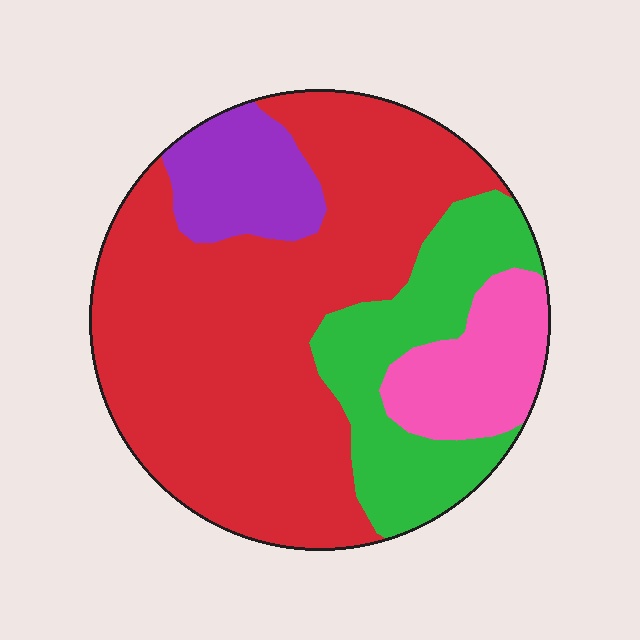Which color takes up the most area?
Red, at roughly 60%.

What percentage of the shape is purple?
Purple covers around 10% of the shape.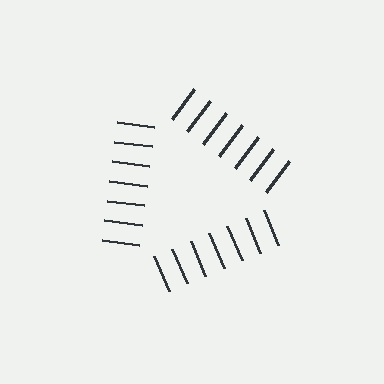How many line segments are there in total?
21 — 7 along each of the 3 edges.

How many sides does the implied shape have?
3 sides — the line-ends trace a triangle.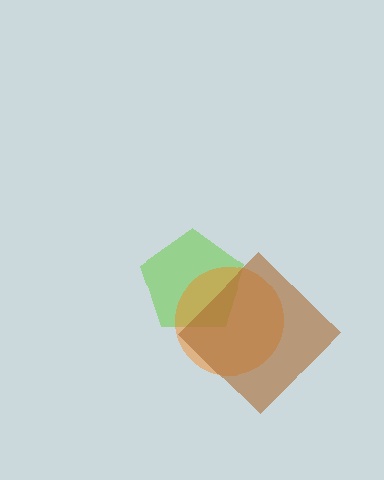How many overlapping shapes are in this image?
There are 3 overlapping shapes in the image.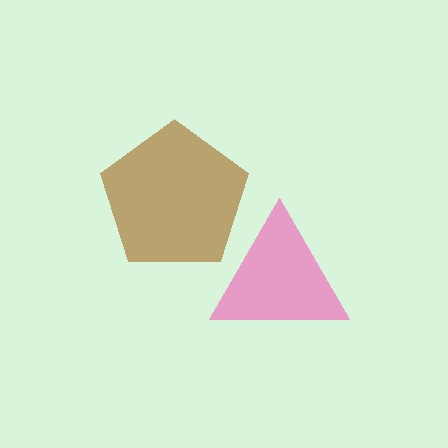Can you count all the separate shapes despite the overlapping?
Yes, there are 2 separate shapes.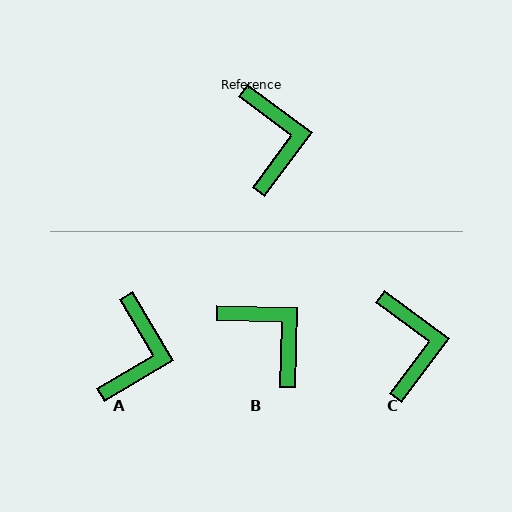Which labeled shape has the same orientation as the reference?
C.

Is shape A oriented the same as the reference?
No, it is off by about 23 degrees.